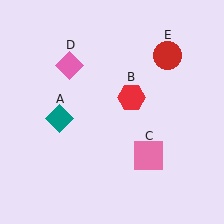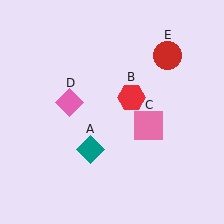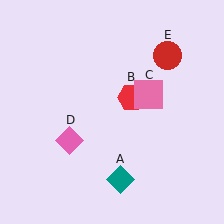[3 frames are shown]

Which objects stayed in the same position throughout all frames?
Red hexagon (object B) and red circle (object E) remained stationary.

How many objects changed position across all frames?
3 objects changed position: teal diamond (object A), pink square (object C), pink diamond (object D).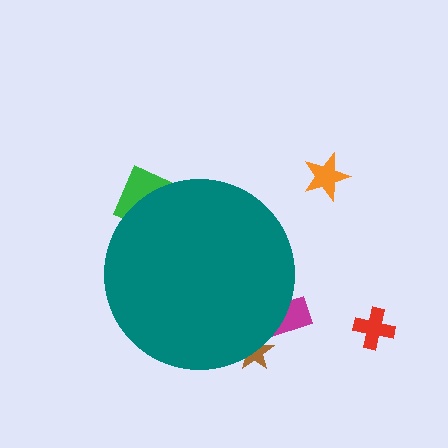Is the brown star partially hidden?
Yes, the brown star is partially hidden behind the teal circle.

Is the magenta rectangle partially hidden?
Yes, the magenta rectangle is partially hidden behind the teal circle.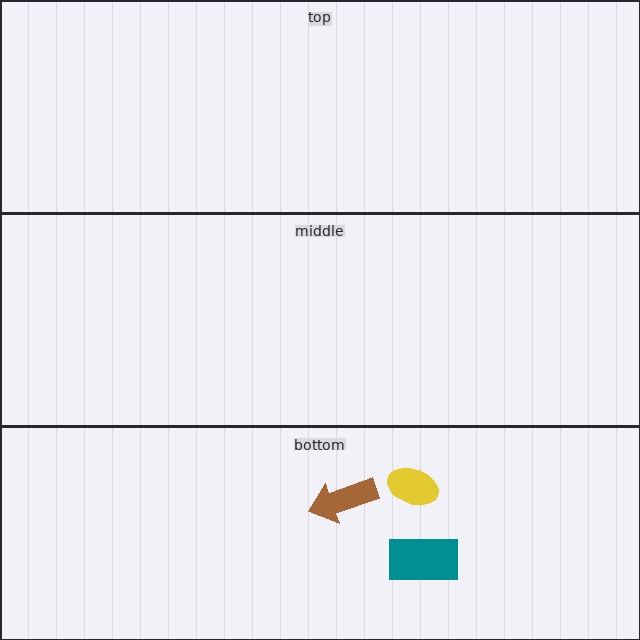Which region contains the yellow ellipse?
The bottom region.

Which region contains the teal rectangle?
The bottom region.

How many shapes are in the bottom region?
3.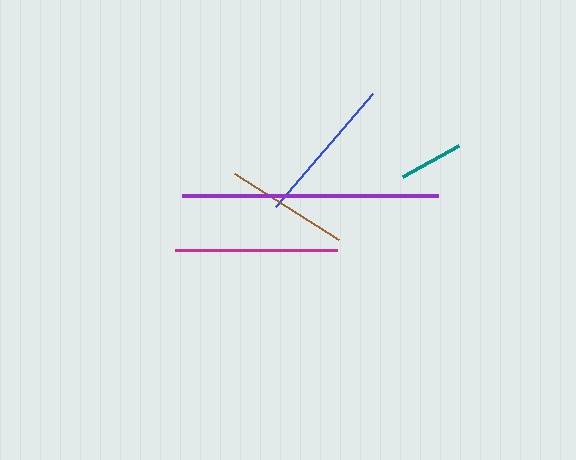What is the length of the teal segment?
The teal segment is approximately 63 pixels long.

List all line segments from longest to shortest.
From longest to shortest: purple, magenta, blue, brown, teal.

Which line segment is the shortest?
The teal line is the shortest at approximately 63 pixels.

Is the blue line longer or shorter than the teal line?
The blue line is longer than the teal line.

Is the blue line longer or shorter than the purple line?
The purple line is longer than the blue line.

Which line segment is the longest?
The purple line is the longest at approximately 256 pixels.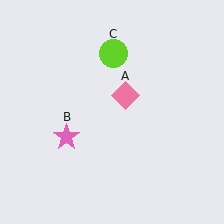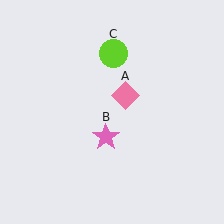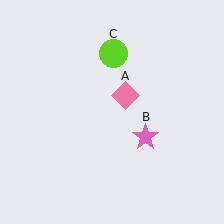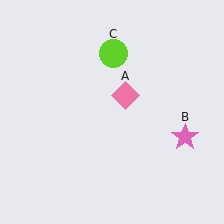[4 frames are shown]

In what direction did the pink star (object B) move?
The pink star (object B) moved right.